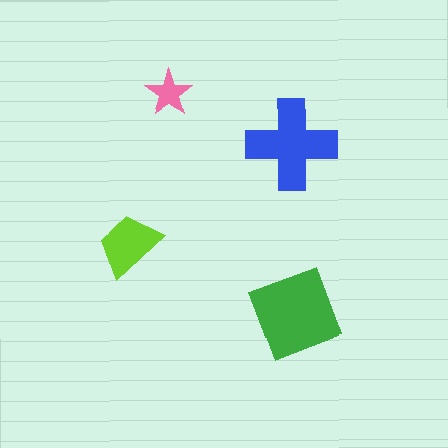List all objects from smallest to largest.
The pink star, the lime trapezoid, the blue cross, the green diamond.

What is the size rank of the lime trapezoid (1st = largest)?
3rd.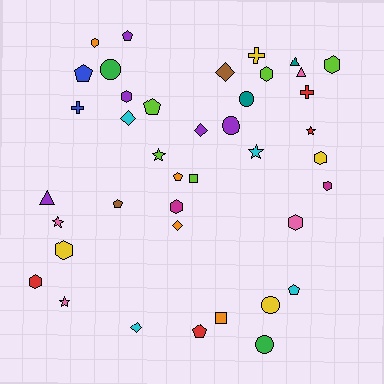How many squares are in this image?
There are 2 squares.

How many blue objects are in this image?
There are 2 blue objects.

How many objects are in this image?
There are 40 objects.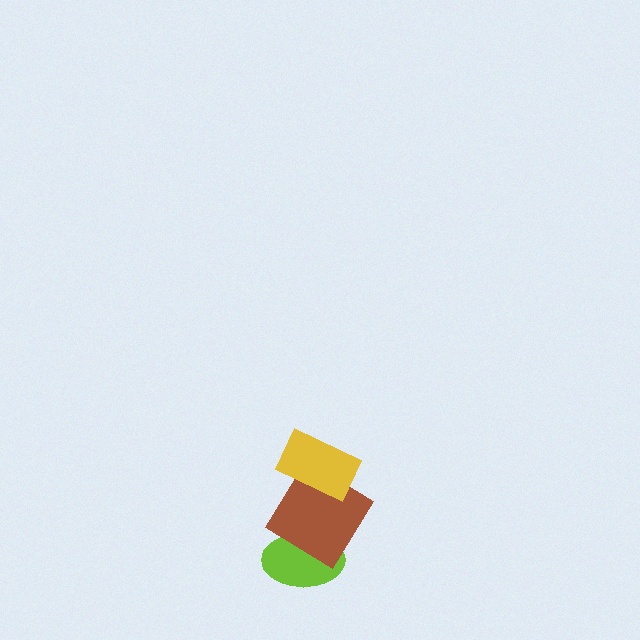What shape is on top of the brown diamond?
The yellow rectangle is on top of the brown diamond.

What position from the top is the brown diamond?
The brown diamond is 2nd from the top.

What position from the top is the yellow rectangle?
The yellow rectangle is 1st from the top.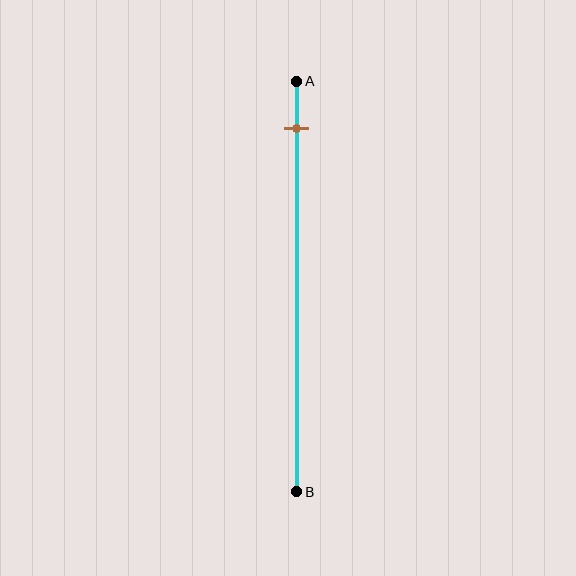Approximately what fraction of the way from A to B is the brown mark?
The brown mark is approximately 10% of the way from A to B.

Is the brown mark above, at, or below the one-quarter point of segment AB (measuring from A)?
The brown mark is above the one-quarter point of segment AB.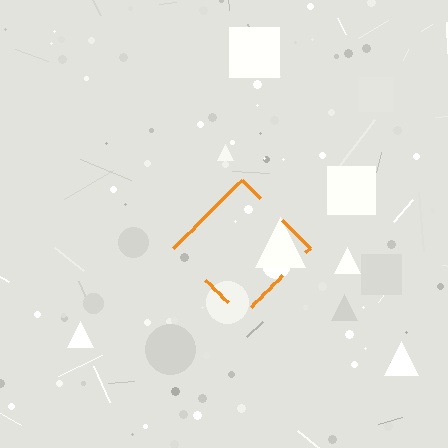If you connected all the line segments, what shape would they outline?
They would outline a diamond.